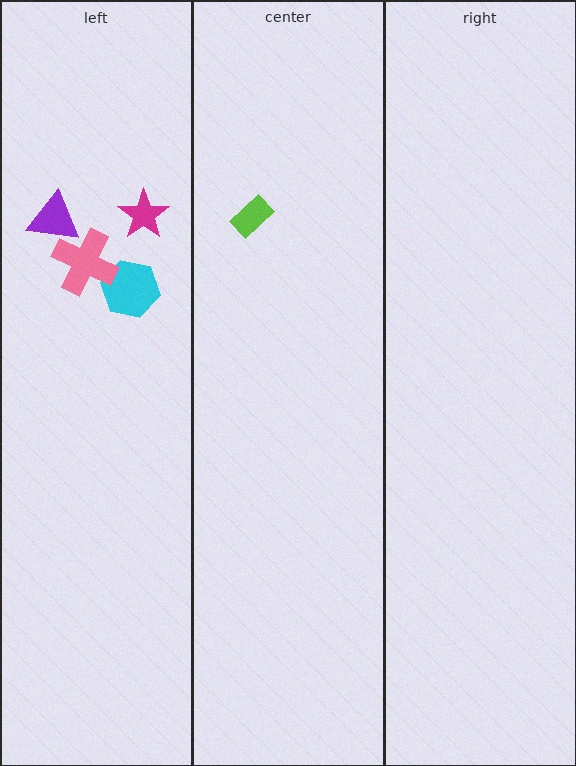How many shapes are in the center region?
1.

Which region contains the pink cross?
The left region.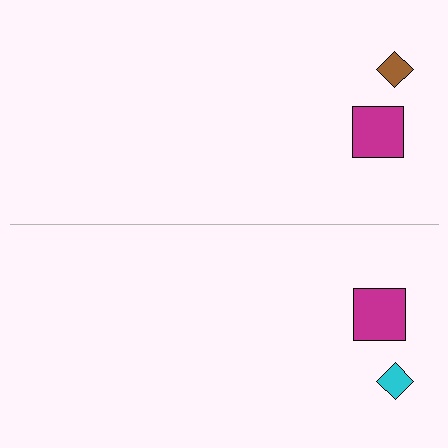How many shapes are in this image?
There are 4 shapes in this image.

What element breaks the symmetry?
The cyan diamond on the bottom side breaks the symmetry — its mirror counterpart is brown.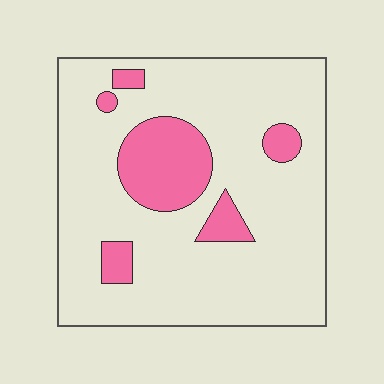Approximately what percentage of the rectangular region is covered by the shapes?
Approximately 15%.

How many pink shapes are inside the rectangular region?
6.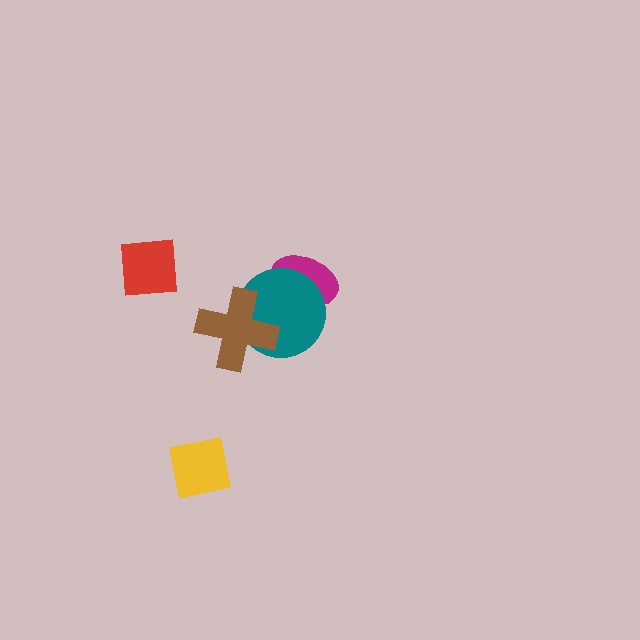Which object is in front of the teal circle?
The brown cross is in front of the teal circle.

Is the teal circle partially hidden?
Yes, it is partially covered by another shape.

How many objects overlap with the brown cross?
1 object overlaps with the brown cross.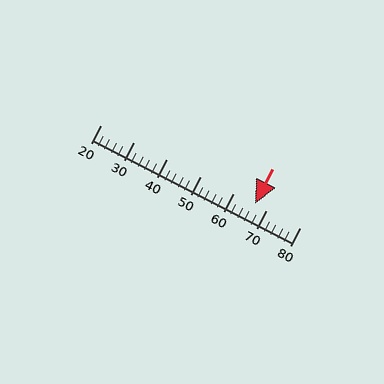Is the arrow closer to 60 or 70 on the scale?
The arrow is closer to 70.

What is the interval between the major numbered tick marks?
The major tick marks are spaced 10 units apart.